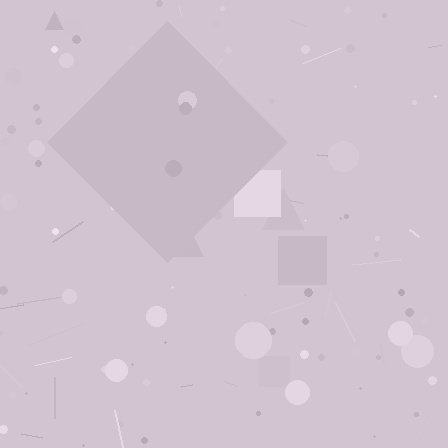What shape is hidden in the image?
A diamond is hidden in the image.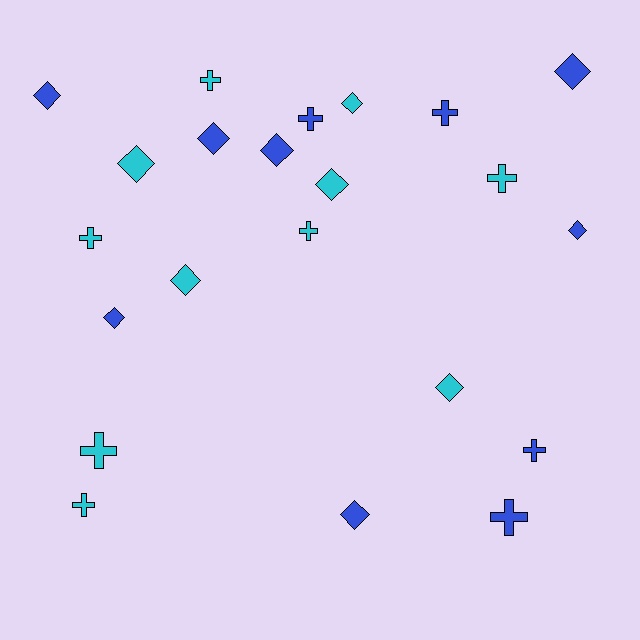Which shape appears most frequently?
Diamond, with 12 objects.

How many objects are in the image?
There are 22 objects.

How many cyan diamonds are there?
There are 5 cyan diamonds.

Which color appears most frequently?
Blue, with 11 objects.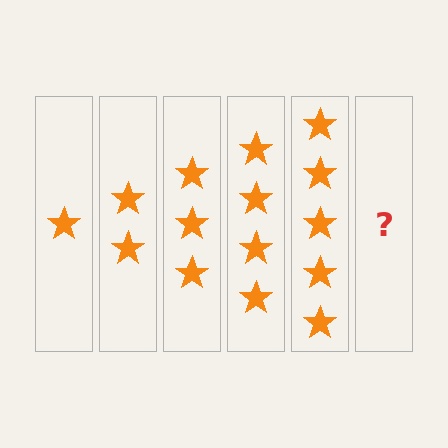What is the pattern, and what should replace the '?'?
The pattern is that each step adds one more star. The '?' should be 6 stars.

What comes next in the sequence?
The next element should be 6 stars.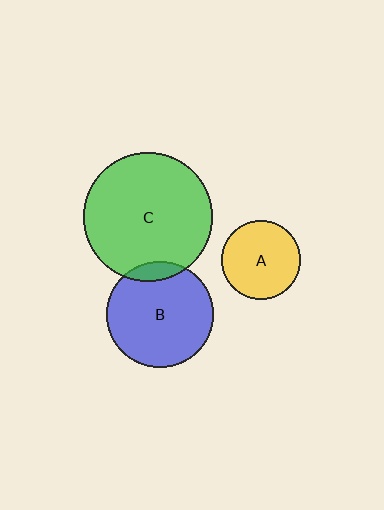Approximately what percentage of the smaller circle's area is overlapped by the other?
Approximately 10%.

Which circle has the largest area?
Circle C (green).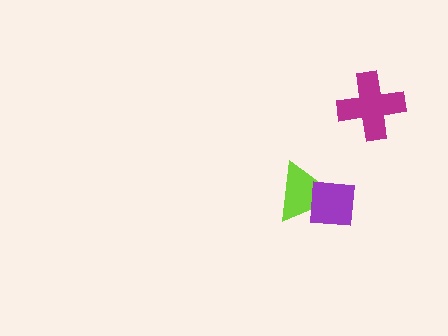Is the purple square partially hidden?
No, no other shape covers it.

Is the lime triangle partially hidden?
Yes, it is partially covered by another shape.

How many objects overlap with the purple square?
1 object overlaps with the purple square.